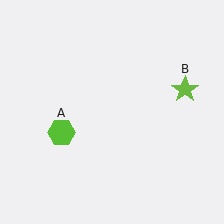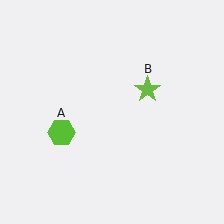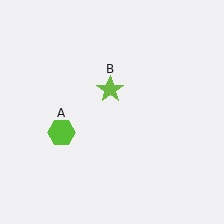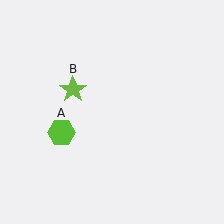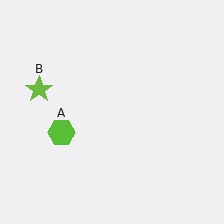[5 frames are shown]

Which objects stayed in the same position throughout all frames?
Lime hexagon (object A) remained stationary.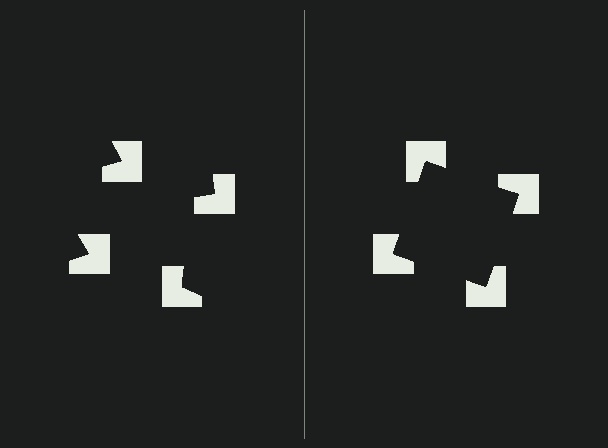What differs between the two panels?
The notched squares are positioned identically on both sides; only the wedge orientations differ. On the right they align to a square; on the left they are misaligned.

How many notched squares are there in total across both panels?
8 — 4 on each side.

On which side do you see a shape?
An illusory square appears on the right side. On the left side the wedge cuts are rotated, so no coherent shape forms.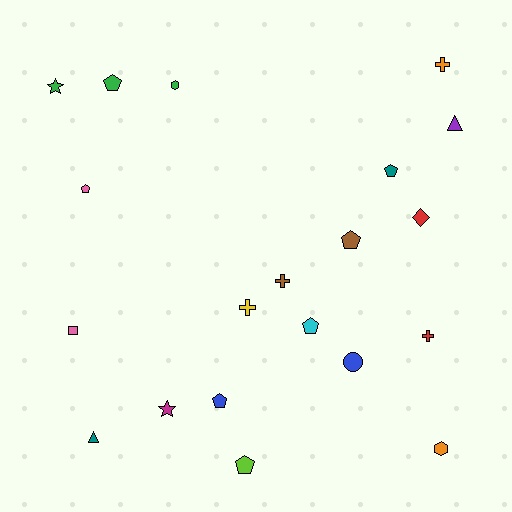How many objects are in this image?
There are 20 objects.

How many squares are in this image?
There is 1 square.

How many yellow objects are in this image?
There is 1 yellow object.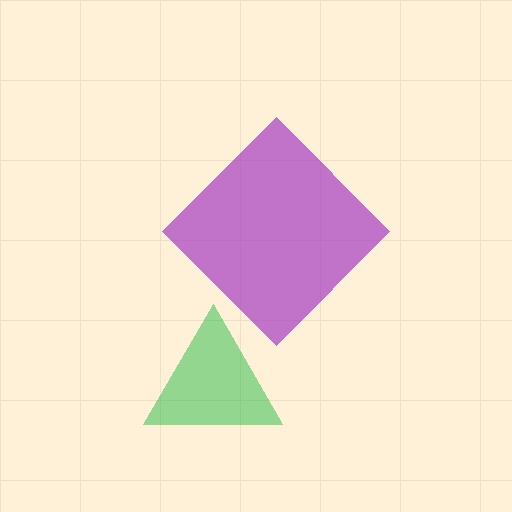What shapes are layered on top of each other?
The layered shapes are: a green triangle, a purple diamond.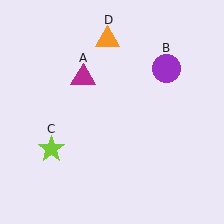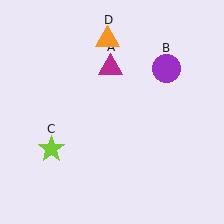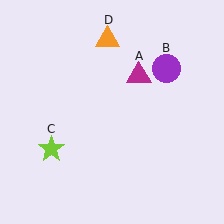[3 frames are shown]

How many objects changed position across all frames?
1 object changed position: magenta triangle (object A).